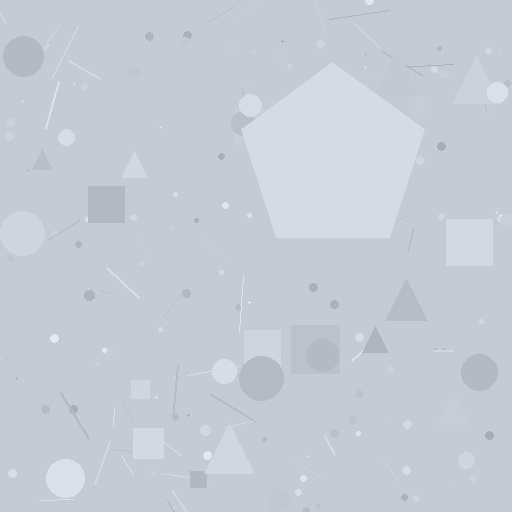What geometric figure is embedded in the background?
A pentagon is embedded in the background.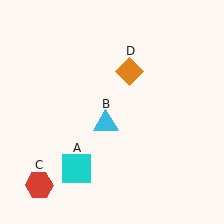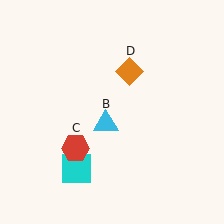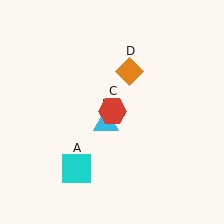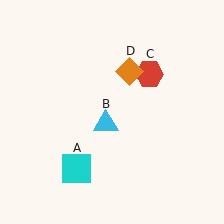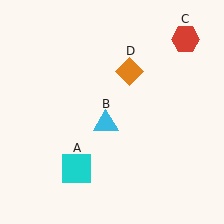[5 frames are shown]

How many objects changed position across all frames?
1 object changed position: red hexagon (object C).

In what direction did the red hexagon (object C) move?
The red hexagon (object C) moved up and to the right.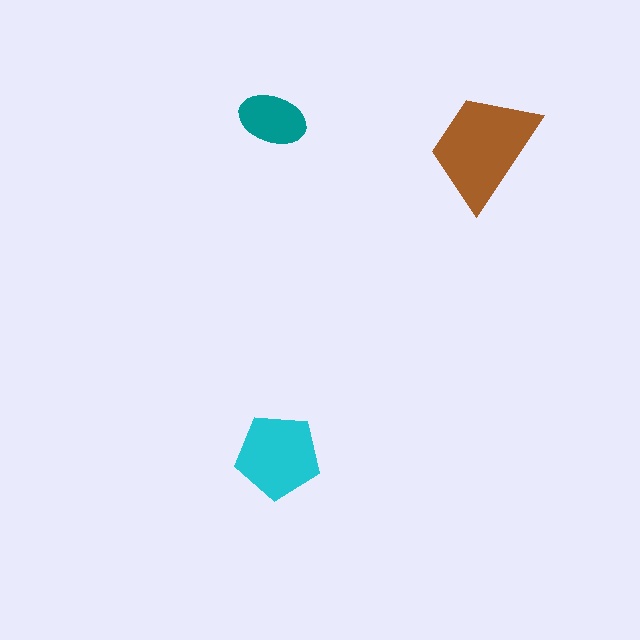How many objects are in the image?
There are 3 objects in the image.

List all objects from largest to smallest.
The brown trapezoid, the cyan pentagon, the teal ellipse.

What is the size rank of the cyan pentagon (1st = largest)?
2nd.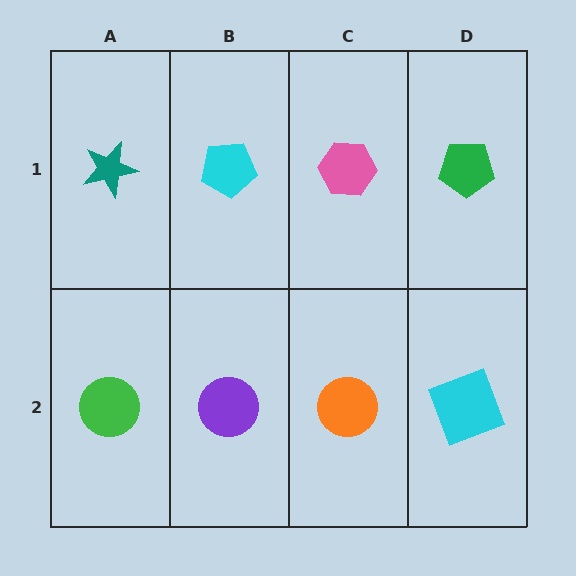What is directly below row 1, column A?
A green circle.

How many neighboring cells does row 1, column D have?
2.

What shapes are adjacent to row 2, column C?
A pink hexagon (row 1, column C), a purple circle (row 2, column B), a cyan square (row 2, column D).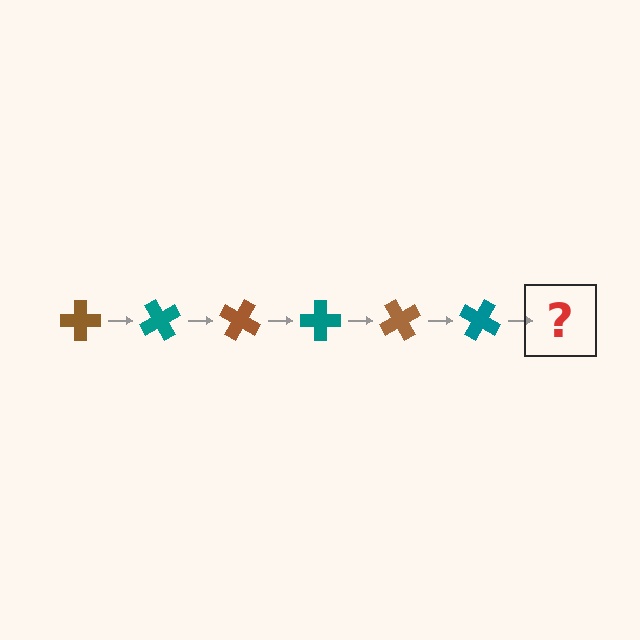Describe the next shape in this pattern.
It should be a brown cross, rotated 360 degrees from the start.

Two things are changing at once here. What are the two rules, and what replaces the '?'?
The two rules are that it rotates 60 degrees each step and the color cycles through brown and teal. The '?' should be a brown cross, rotated 360 degrees from the start.